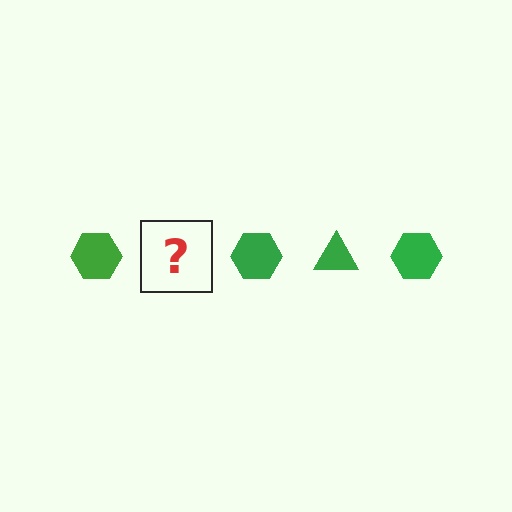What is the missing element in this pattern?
The missing element is a green triangle.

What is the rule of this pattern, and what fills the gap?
The rule is that the pattern cycles through hexagon, triangle shapes in green. The gap should be filled with a green triangle.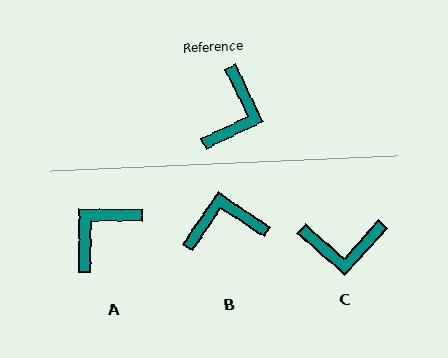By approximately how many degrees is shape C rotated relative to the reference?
Approximately 67 degrees clockwise.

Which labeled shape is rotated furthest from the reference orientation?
A, about 154 degrees away.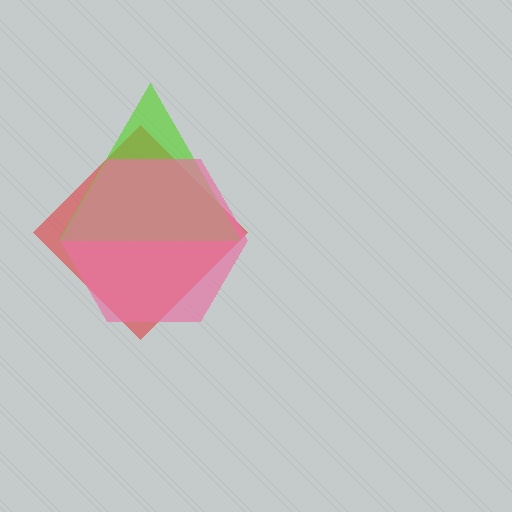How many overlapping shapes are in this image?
There are 3 overlapping shapes in the image.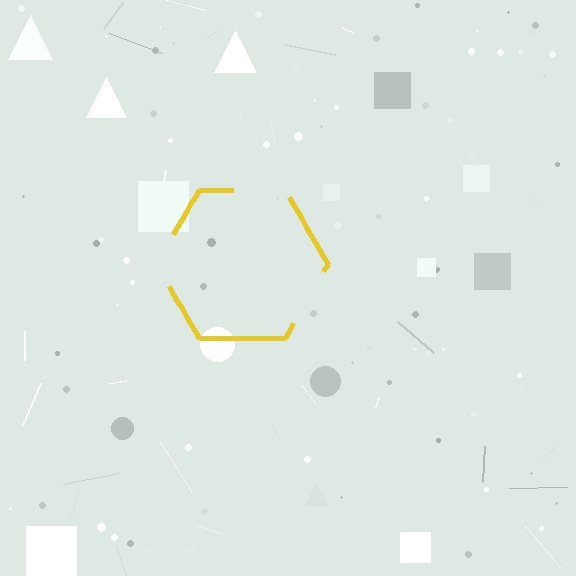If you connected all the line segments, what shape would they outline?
They would outline a hexagon.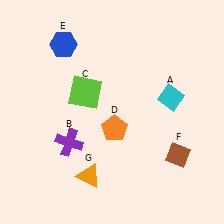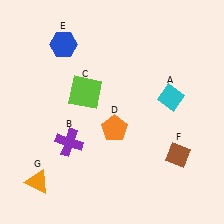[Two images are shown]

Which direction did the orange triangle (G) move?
The orange triangle (G) moved left.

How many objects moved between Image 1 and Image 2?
1 object moved between the two images.